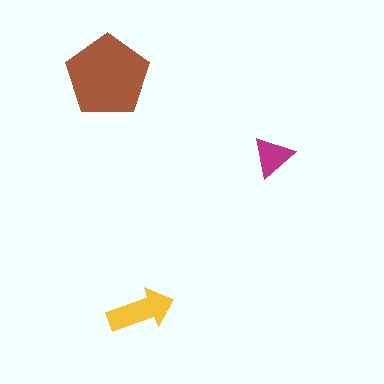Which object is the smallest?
The magenta triangle.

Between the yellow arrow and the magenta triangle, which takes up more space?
The yellow arrow.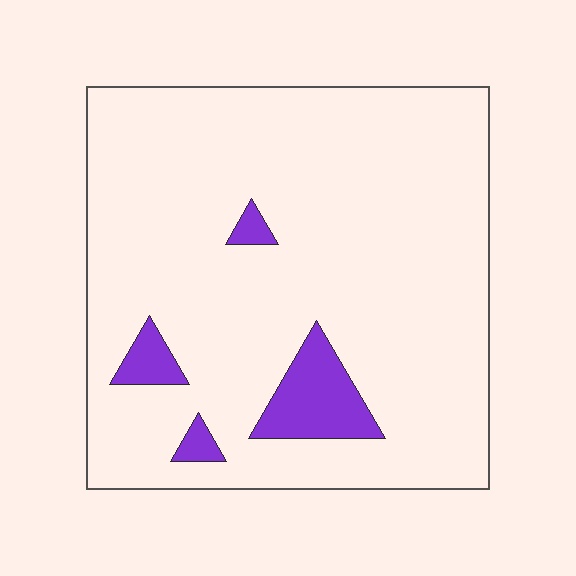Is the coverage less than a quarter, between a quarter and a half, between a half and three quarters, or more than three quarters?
Less than a quarter.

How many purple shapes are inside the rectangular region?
4.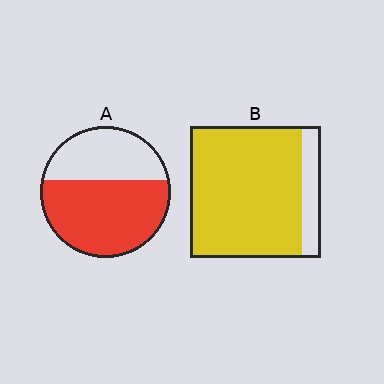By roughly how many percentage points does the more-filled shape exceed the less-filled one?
By roughly 25 percentage points (B over A).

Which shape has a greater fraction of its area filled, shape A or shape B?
Shape B.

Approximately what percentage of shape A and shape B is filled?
A is approximately 60% and B is approximately 85%.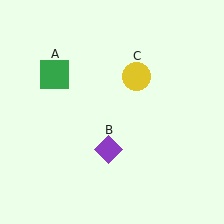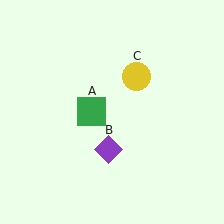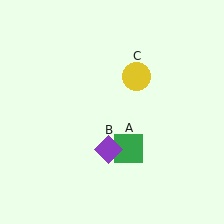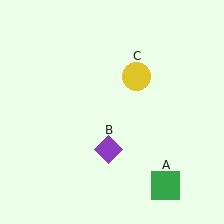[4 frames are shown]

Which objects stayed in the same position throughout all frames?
Purple diamond (object B) and yellow circle (object C) remained stationary.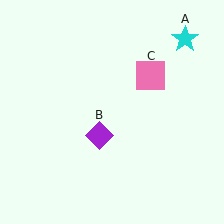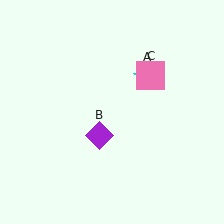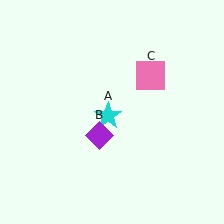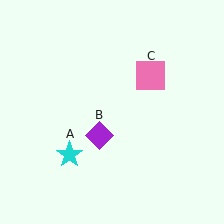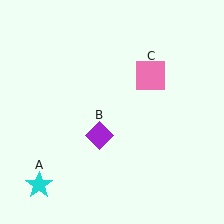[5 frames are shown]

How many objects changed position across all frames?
1 object changed position: cyan star (object A).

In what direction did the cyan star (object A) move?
The cyan star (object A) moved down and to the left.